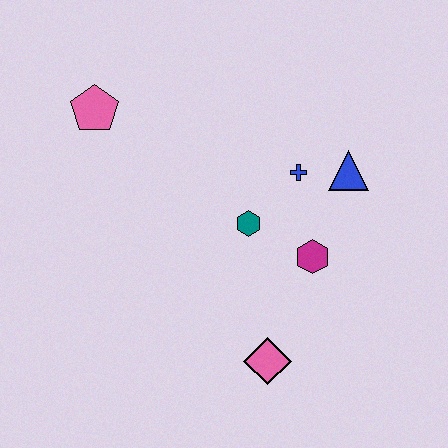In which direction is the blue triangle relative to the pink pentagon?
The blue triangle is to the right of the pink pentagon.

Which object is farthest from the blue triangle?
The pink pentagon is farthest from the blue triangle.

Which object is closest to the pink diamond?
The magenta hexagon is closest to the pink diamond.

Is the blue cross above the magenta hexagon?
Yes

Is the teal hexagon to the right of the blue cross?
No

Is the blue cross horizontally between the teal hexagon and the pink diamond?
No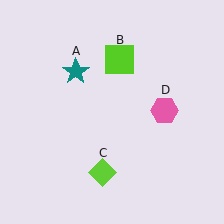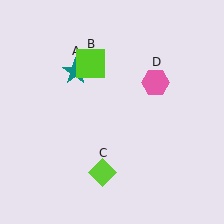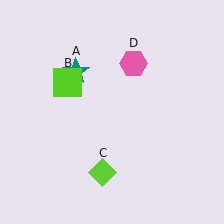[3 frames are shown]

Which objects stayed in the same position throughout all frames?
Teal star (object A) and lime diamond (object C) remained stationary.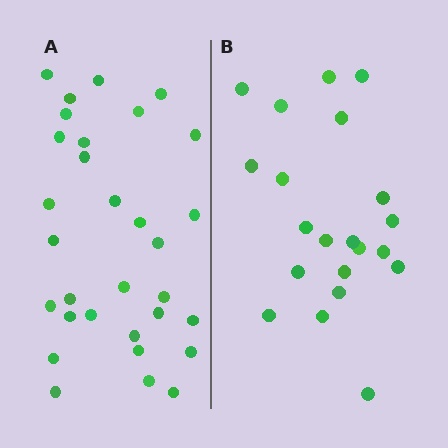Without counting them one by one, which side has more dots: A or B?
Region A (the left region) has more dots.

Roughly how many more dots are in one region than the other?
Region A has roughly 10 or so more dots than region B.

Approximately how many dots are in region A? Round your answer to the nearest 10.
About 30 dots. (The exact count is 31, which rounds to 30.)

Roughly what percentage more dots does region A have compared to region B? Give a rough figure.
About 50% more.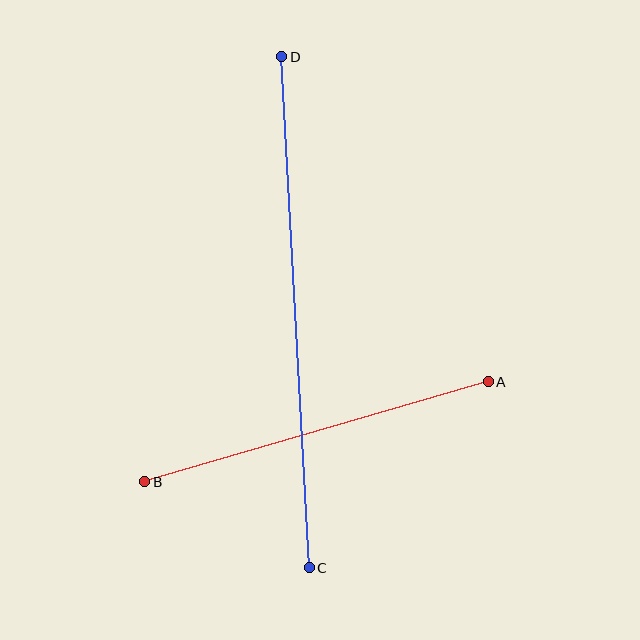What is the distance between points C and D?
The distance is approximately 511 pixels.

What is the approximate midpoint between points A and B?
The midpoint is at approximately (316, 432) pixels.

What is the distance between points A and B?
The distance is approximately 358 pixels.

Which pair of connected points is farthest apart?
Points C and D are farthest apart.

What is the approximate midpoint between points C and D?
The midpoint is at approximately (295, 312) pixels.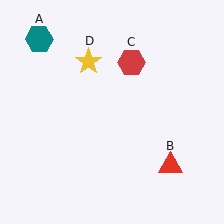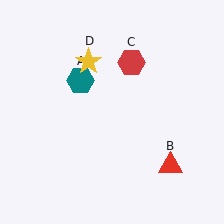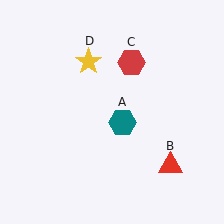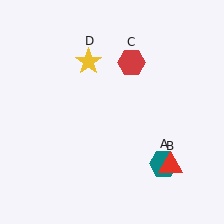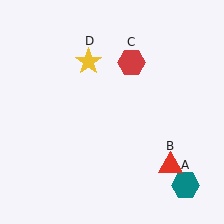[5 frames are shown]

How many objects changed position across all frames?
1 object changed position: teal hexagon (object A).